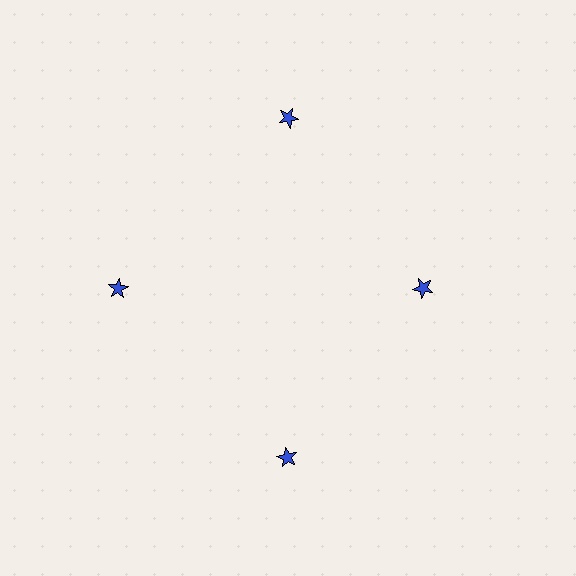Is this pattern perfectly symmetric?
No. The 4 blue stars are arranged in a ring, but one element near the 3 o'clock position is pulled inward toward the center, breaking the 4-fold rotational symmetry.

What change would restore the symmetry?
The symmetry would be restored by moving it outward, back onto the ring so that all 4 stars sit at equal angles and equal distance from the center.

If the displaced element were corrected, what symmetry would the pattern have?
It would have 4-fold rotational symmetry — the pattern would map onto itself every 90 degrees.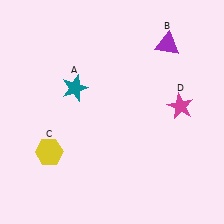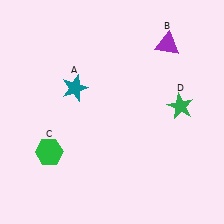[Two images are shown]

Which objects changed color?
C changed from yellow to green. D changed from magenta to green.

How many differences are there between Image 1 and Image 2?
There are 2 differences between the two images.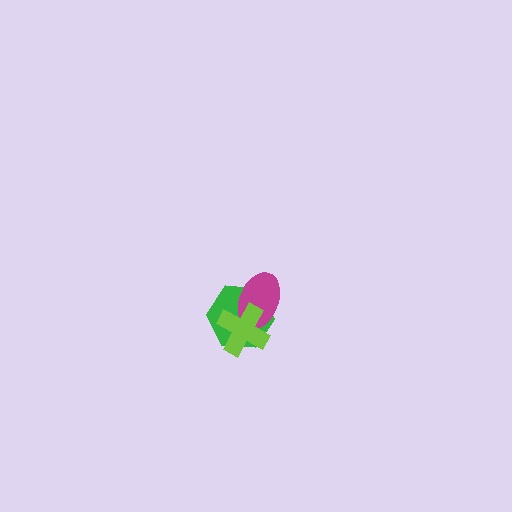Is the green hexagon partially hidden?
Yes, it is partially covered by another shape.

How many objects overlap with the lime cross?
2 objects overlap with the lime cross.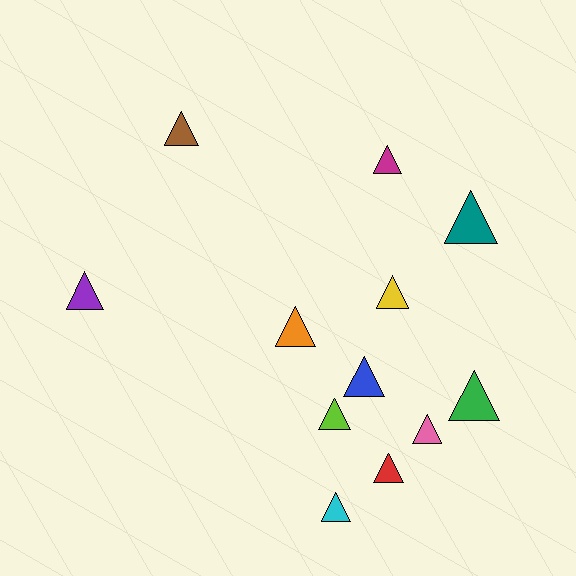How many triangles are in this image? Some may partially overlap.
There are 12 triangles.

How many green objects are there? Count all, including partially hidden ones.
There is 1 green object.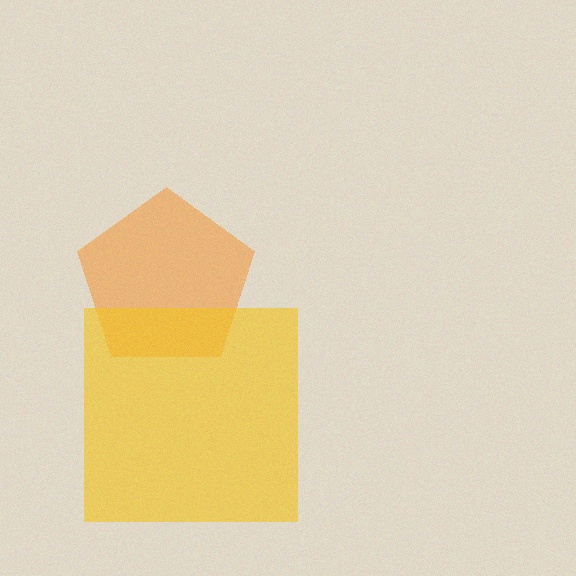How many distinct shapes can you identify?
There are 2 distinct shapes: an orange pentagon, a yellow square.